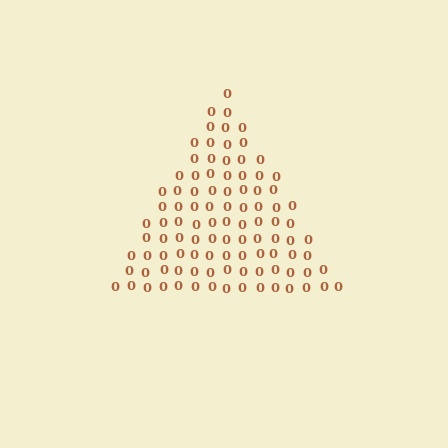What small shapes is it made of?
It is made of small digit 0's.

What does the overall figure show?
The overall figure shows a triangle.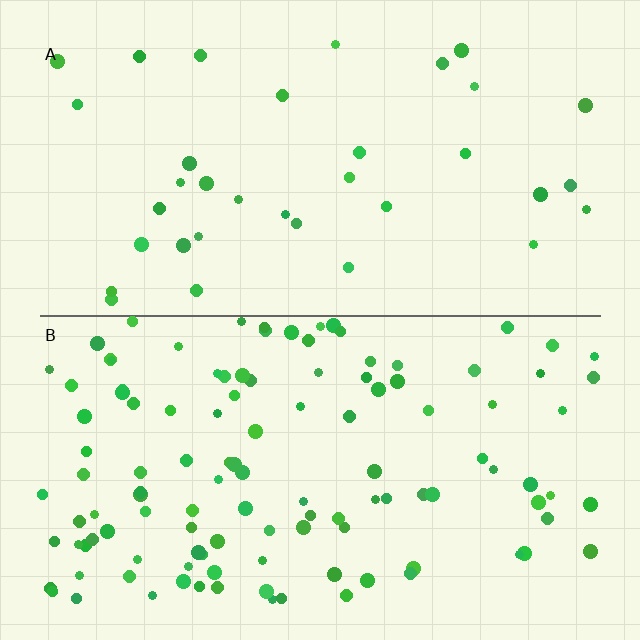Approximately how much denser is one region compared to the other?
Approximately 3.4× — region B over region A.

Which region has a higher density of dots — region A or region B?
B (the bottom).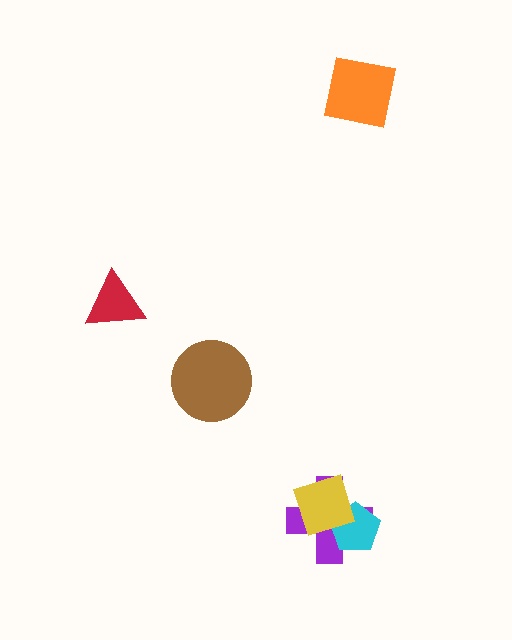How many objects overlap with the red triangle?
0 objects overlap with the red triangle.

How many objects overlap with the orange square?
0 objects overlap with the orange square.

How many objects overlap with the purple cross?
2 objects overlap with the purple cross.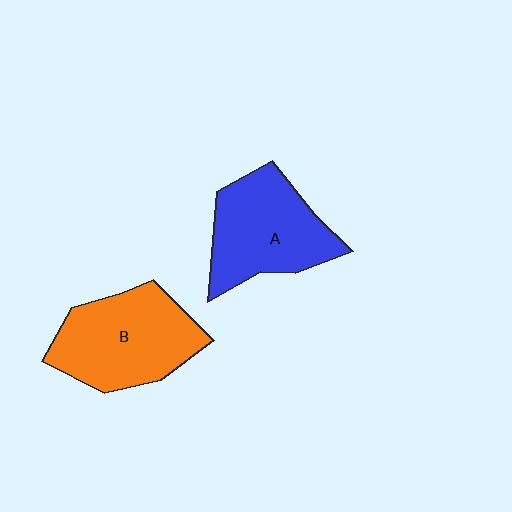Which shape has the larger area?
Shape B (orange).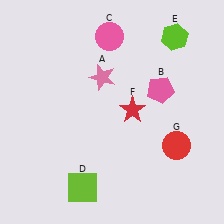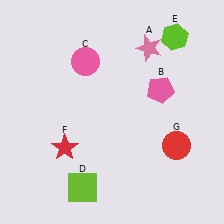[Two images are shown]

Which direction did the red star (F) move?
The red star (F) moved left.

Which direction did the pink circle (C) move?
The pink circle (C) moved down.